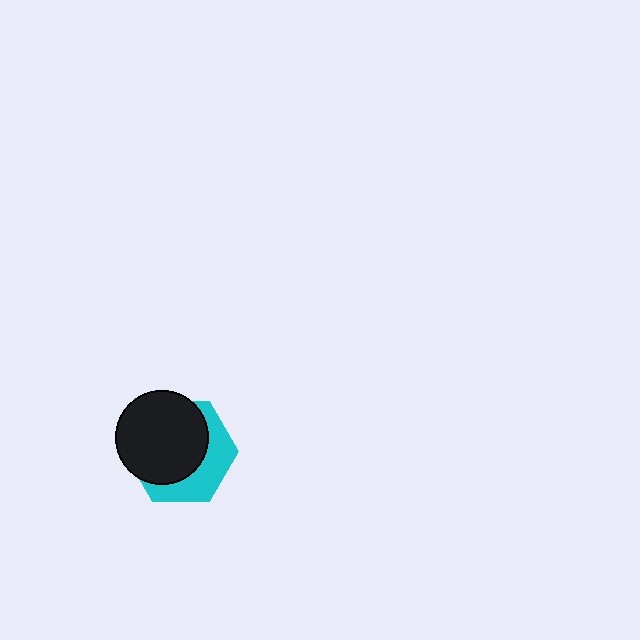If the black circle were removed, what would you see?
You would see the complete cyan hexagon.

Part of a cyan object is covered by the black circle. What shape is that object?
It is a hexagon.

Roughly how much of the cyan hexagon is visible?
A small part of it is visible (roughly 37%).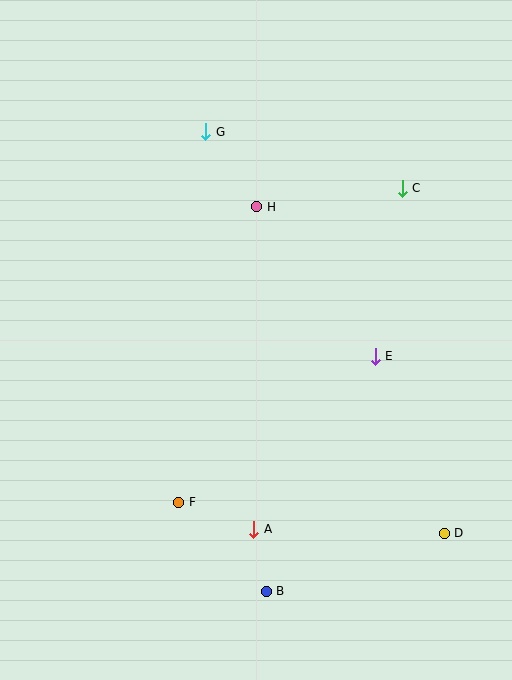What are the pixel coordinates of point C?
Point C is at (402, 188).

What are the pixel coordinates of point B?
Point B is at (266, 591).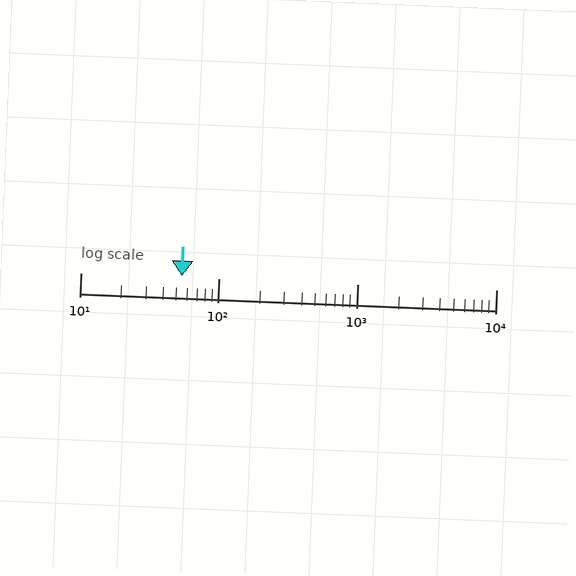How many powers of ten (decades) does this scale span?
The scale spans 3 decades, from 10 to 10000.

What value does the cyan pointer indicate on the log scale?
The pointer indicates approximately 54.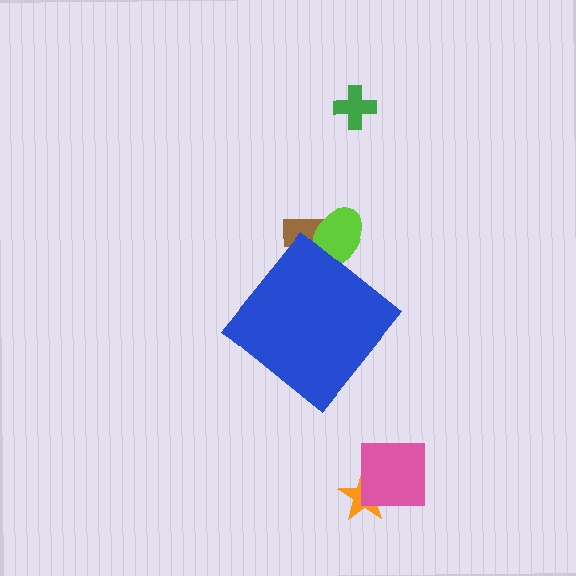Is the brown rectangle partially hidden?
Yes, the brown rectangle is partially hidden behind the blue diamond.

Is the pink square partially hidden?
No, the pink square is fully visible.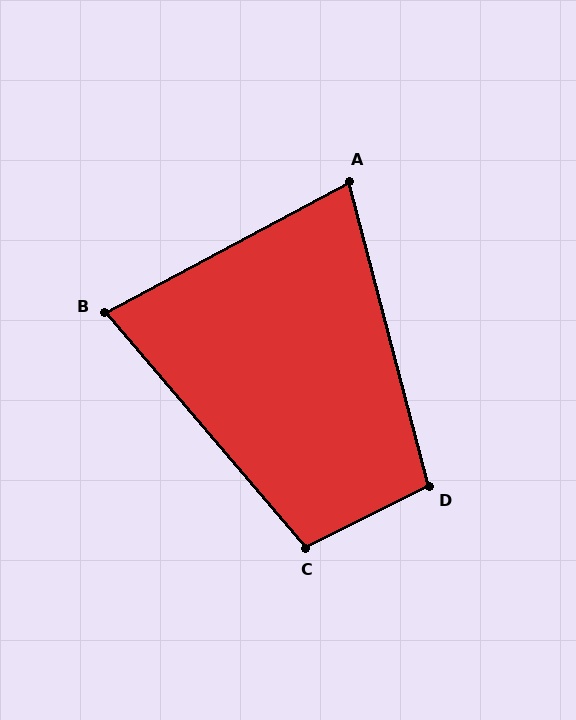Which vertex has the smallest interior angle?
A, at approximately 76 degrees.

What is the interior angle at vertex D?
Approximately 102 degrees (obtuse).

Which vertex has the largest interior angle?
C, at approximately 104 degrees.